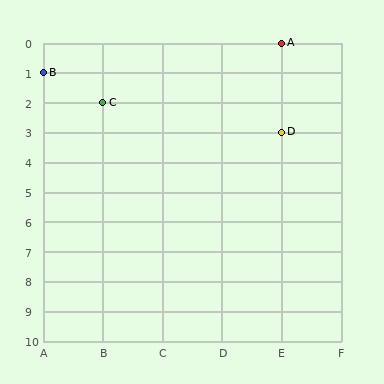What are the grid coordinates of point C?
Point C is at grid coordinates (B, 2).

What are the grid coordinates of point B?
Point B is at grid coordinates (A, 1).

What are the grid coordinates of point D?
Point D is at grid coordinates (E, 3).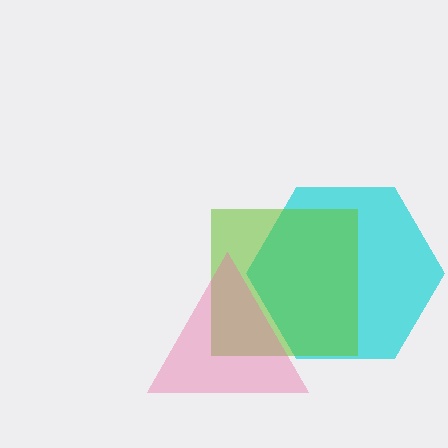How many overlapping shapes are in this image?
There are 3 overlapping shapes in the image.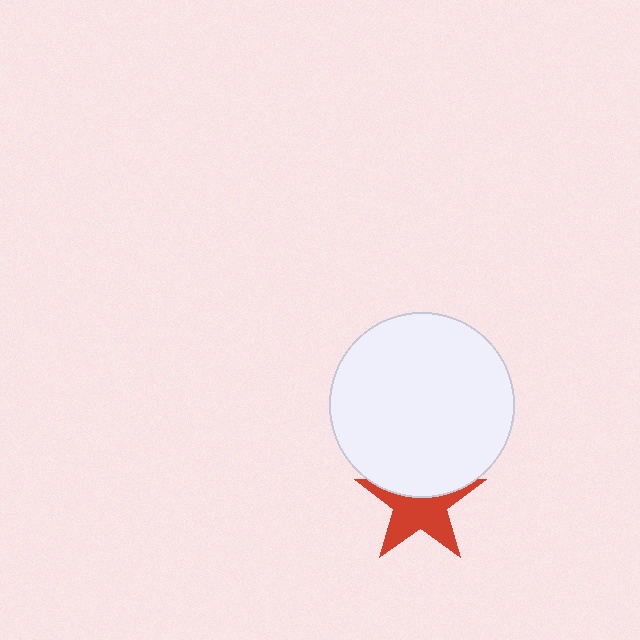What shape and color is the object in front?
The object in front is a white circle.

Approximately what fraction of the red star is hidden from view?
Roughly 39% of the red star is hidden behind the white circle.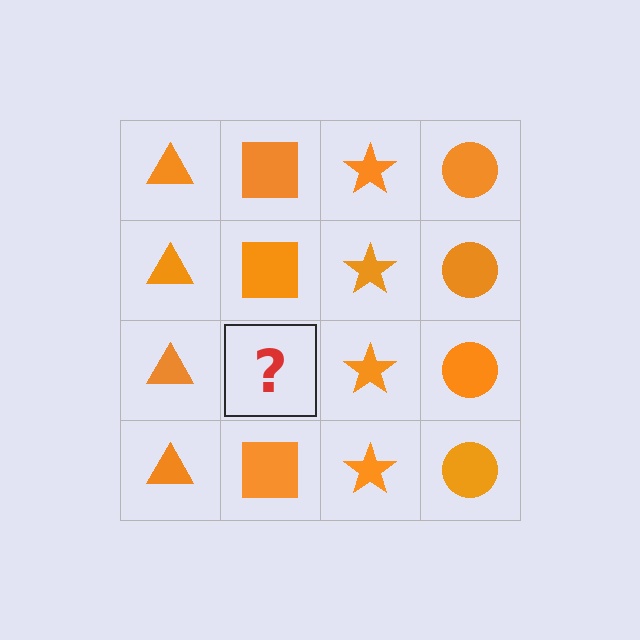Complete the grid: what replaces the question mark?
The question mark should be replaced with an orange square.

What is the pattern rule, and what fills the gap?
The rule is that each column has a consistent shape. The gap should be filled with an orange square.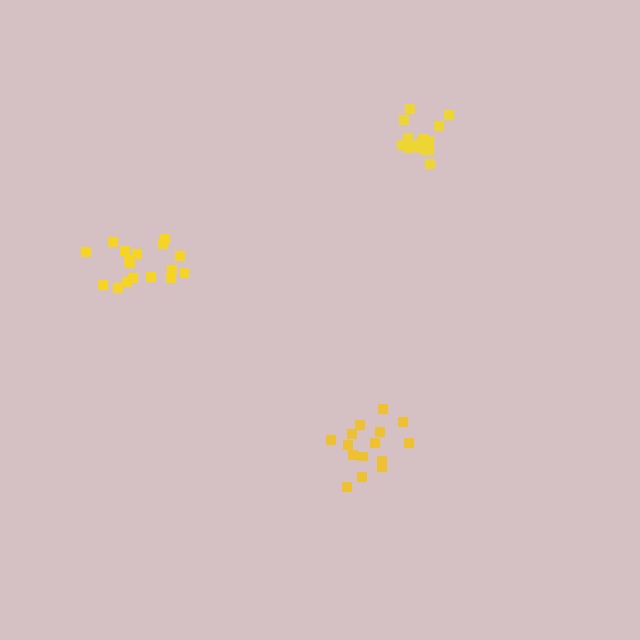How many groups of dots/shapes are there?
There are 3 groups.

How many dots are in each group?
Group 1: 15 dots, Group 2: 14 dots, Group 3: 17 dots (46 total).